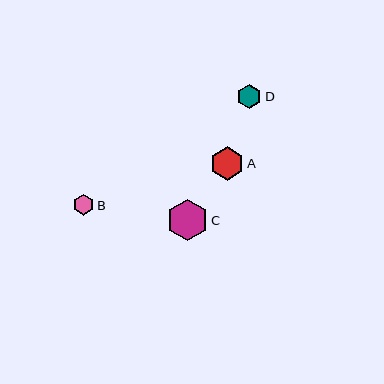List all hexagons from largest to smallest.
From largest to smallest: C, A, D, B.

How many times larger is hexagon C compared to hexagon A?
Hexagon C is approximately 1.2 times the size of hexagon A.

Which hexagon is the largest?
Hexagon C is the largest with a size of approximately 41 pixels.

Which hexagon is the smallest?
Hexagon B is the smallest with a size of approximately 21 pixels.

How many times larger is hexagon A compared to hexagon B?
Hexagon A is approximately 1.6 times the size of hexagon B.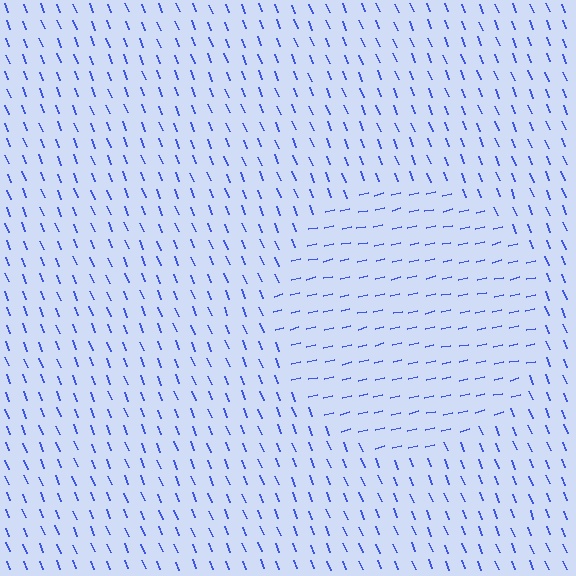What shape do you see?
I see a circle.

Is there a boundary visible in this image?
Yes, there is a texture boundary formed by a change in line orientation.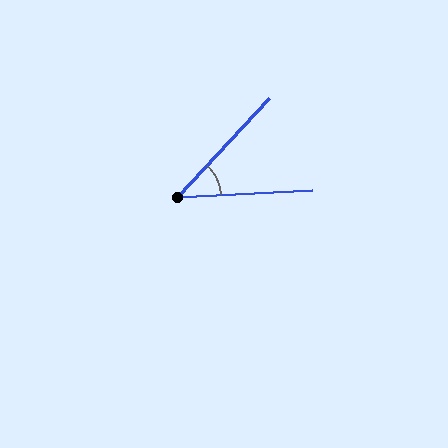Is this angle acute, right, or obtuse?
It is acute.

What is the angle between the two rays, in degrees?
Approximately 44 degrees.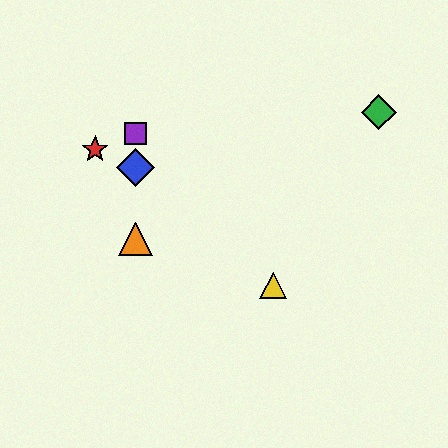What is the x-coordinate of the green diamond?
The green diamond is at x≈379.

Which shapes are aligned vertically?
The blue diamond, the purple square, the orange triangle are aligned vertically.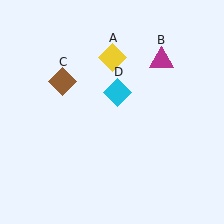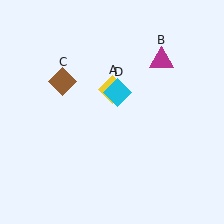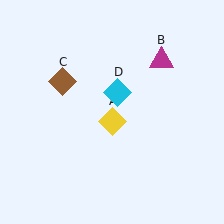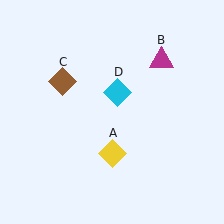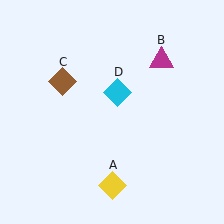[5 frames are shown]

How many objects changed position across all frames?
1 object changed position: yellow diamond (object A).